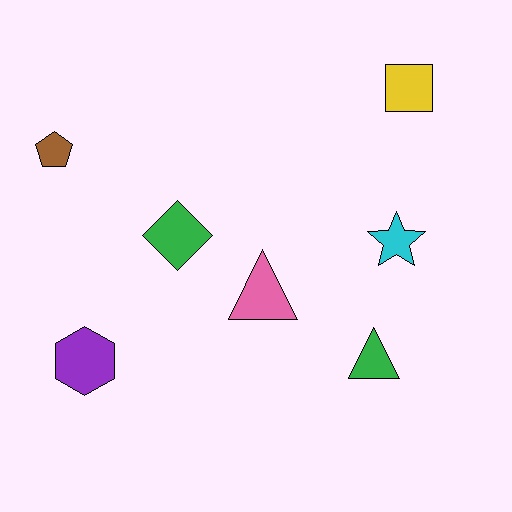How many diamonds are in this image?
There is 1 diamond.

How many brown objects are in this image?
There is 1 brown object.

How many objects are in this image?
There are 7 objects.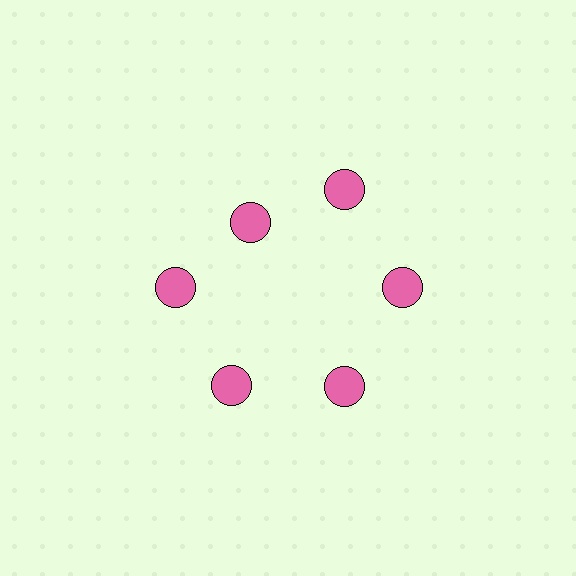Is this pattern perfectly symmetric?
No. The 6 pink circles are arranged in a ring, but one element near the 11 o'clock position is pulled inward toward the center, breaking the 6-fold rotational symmetry.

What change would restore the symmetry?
The symmetry would be restored by moving it outward, back onto the ring so that all 6 circles sit at equal angles and equal distance from the center.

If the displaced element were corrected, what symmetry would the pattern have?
It would have 6-fold rotational symmetry — the pattern would map onto itself every 60 degrees.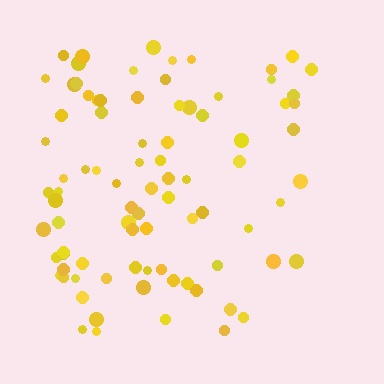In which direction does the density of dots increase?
From right to left, with the left side densest.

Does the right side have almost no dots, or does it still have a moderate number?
Still a moderate number, just noticeably fewer than the left.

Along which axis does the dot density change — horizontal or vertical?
Horizontal.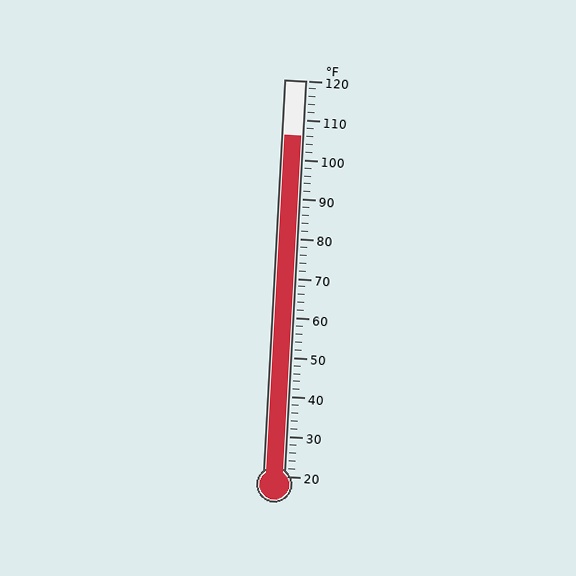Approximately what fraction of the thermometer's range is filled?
The thermometer is filled to approximately 85% of its range.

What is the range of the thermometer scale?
The thermometer scale ranges from 20°F to 120°F.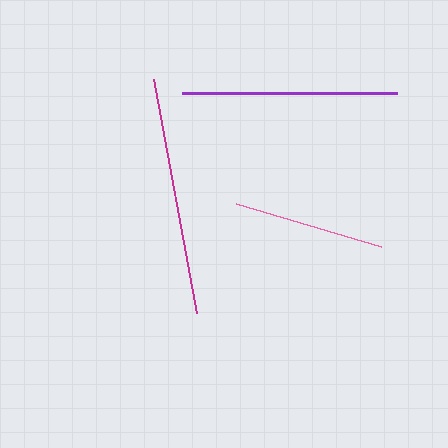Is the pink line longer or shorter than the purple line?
The purple line is longer than the pink line.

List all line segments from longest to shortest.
From longest to shortest: magenta, purple, pink.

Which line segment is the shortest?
The pink line is the shortest at approximately 151 pixels.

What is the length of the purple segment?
The purple segment is approximately 215 pixels long.